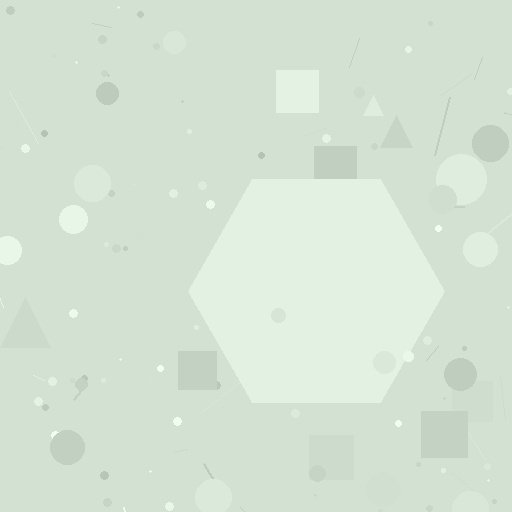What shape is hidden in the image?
A hexagon is hidden in the image.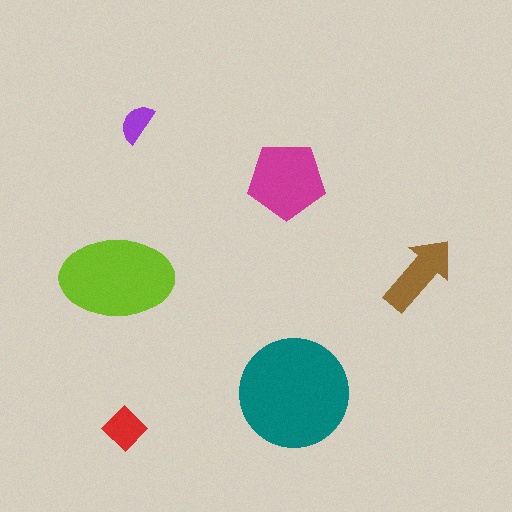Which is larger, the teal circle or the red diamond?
The teal circle.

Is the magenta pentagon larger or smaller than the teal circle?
Smaller.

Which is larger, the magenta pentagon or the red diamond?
The magenta pentagon.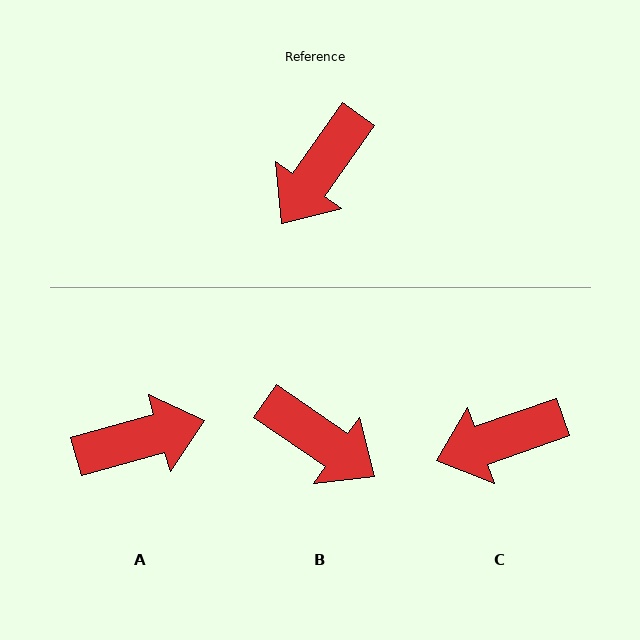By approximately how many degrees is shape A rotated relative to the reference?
Approximately 141 degrees counter-clockwise.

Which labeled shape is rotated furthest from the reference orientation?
A, about 141 degrees away.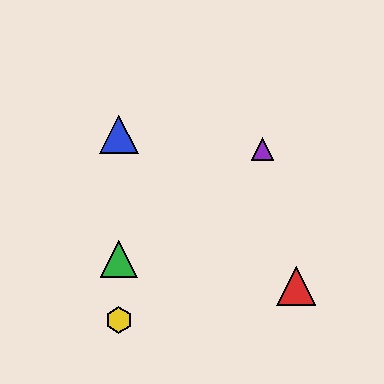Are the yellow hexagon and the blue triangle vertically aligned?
Yes, both are at x≈119.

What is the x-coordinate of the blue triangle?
The blue triangle is at x≈119.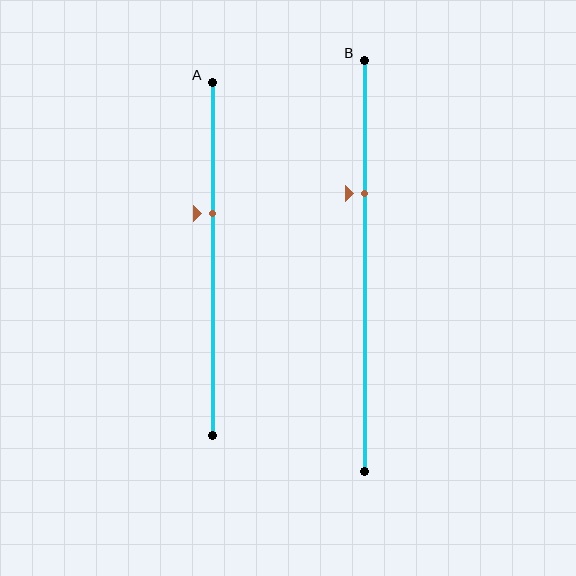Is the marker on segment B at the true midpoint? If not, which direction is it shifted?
No, the marker on segment B is shifted upward by about 17% of the segment length.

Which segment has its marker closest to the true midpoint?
Segment A has its marker closest to the true midpoint.